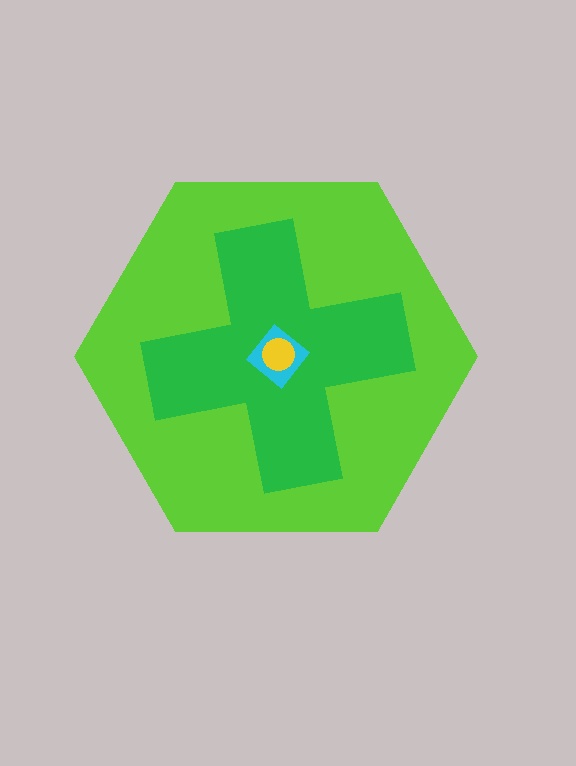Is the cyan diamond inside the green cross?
Yes.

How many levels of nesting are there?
4.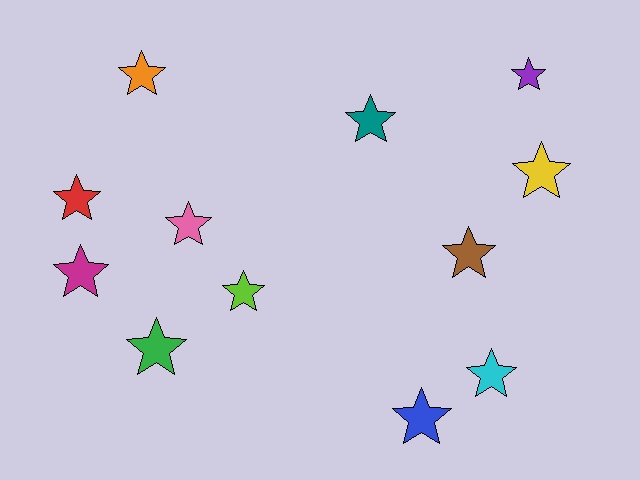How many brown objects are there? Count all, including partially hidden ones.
There is 1 brown object.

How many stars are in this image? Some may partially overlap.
There are 12 stars.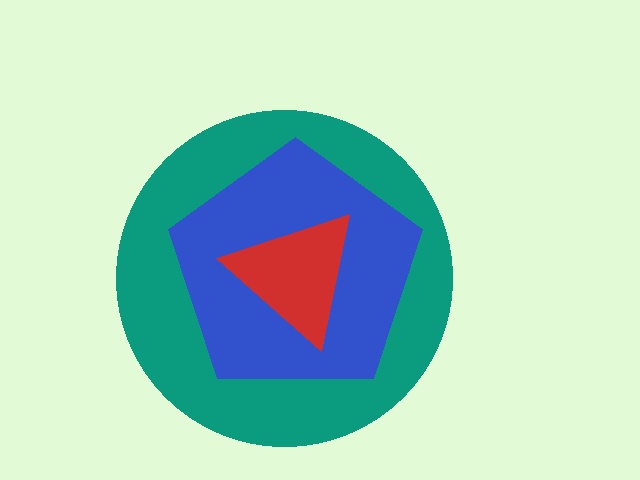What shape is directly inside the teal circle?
The blue pentagon.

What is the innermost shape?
The red triangle.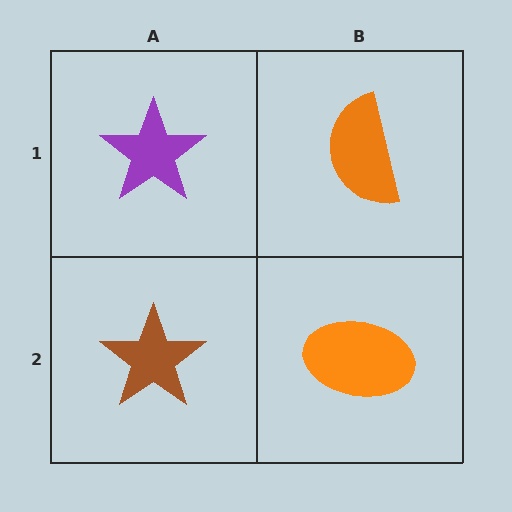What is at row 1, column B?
An orange semicircle.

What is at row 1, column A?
A purple star.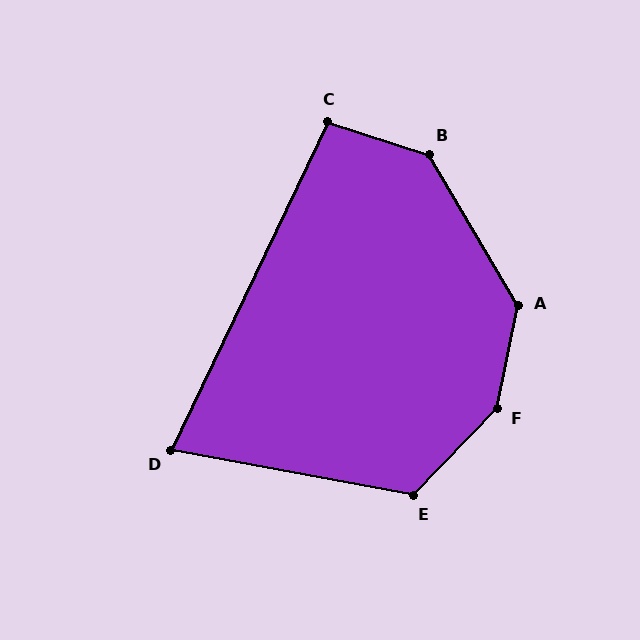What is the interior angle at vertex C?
Approximately 98 degrees (obtuse).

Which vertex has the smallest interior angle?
D, at approximately 75 degrees.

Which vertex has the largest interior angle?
F, at approximately 147 degrees.